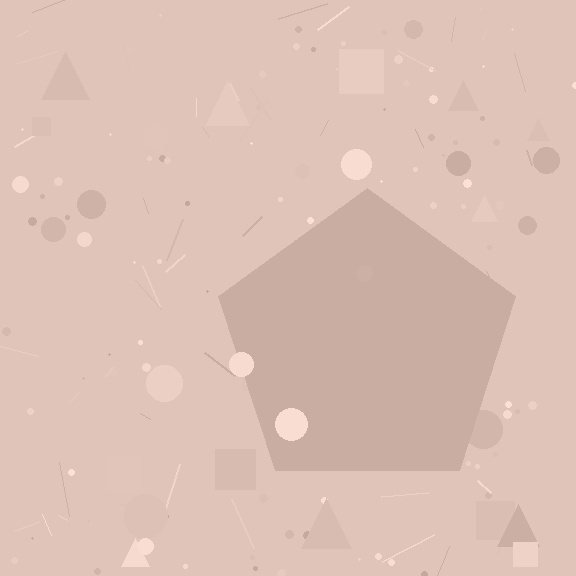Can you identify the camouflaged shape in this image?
The camouflaged shape is a pentagon.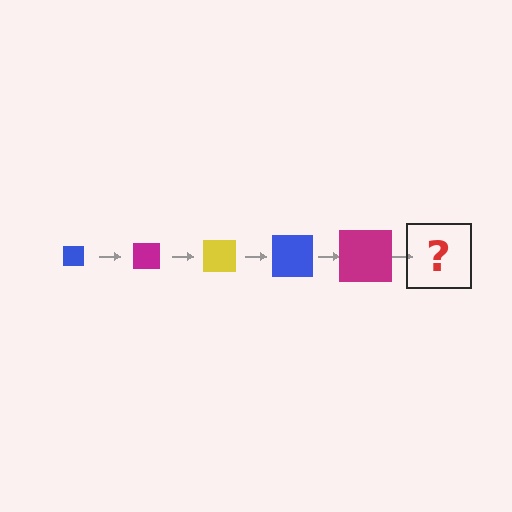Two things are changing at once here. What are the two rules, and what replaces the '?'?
The two rules are that the square grows larger each step and the color cycles through blue, magenta, and yellow. The '?' should be a yellow square, larger than the previous one.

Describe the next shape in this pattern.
It should be a yellow square, larger than the previous one.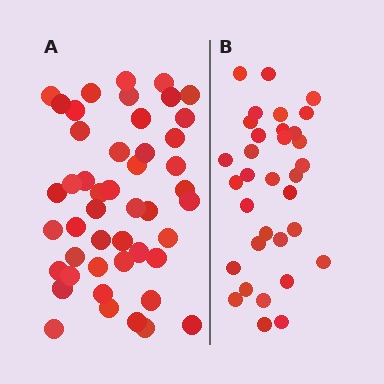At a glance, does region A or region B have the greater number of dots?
Region A (the left region) has more dots.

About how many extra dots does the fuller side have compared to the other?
Region A has approximately 15 more dots than region B.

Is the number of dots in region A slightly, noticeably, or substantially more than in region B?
Region A has noticeably more, but not dramatically so. The ratio is roughly 1.4 to 1.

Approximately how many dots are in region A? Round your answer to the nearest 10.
About 50 dots. (The exact count is 47, which rounds to 50.)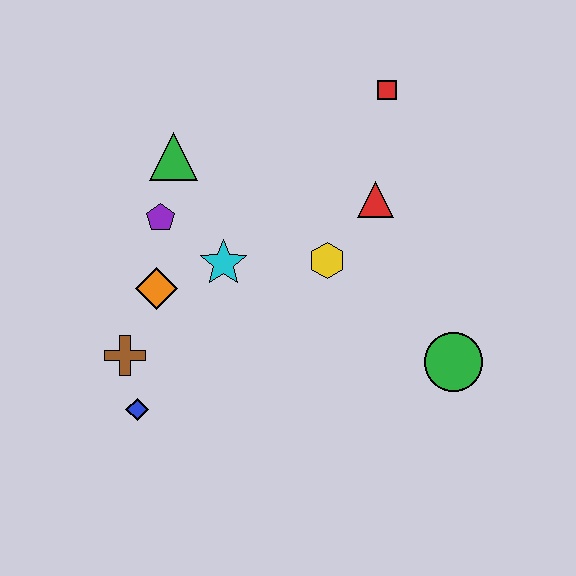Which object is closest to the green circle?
The yellow hexagon is closest to the green circle.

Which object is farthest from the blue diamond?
The red square is farthest from the blue diamond.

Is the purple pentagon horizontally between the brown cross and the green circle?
Yes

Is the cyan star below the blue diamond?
No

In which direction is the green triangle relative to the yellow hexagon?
The green triangle is to the left of the yellow hexagon.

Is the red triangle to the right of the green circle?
No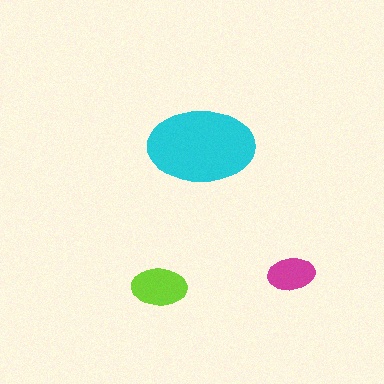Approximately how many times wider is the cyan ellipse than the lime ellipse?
About 2 times wider.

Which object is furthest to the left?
The lime ellipse is leftmost.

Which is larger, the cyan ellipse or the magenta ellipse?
The cyan one.